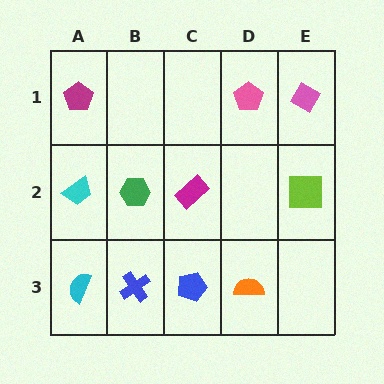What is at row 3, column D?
An orange semicircle.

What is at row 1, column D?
A pink pentagon.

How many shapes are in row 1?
3 shapes.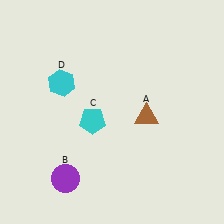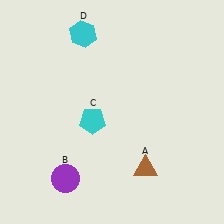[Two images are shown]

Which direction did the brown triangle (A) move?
The brown triangle (A) moved down.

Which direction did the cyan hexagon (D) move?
The cyan hexagon (D) moved up.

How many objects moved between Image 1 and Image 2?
2 objects moved between the two images.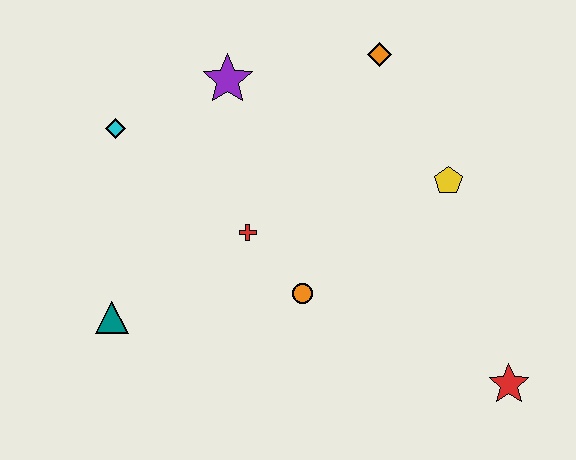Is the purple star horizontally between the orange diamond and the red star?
No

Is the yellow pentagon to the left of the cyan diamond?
No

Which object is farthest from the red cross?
The red star is farthest from the red cross.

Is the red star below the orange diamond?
Yes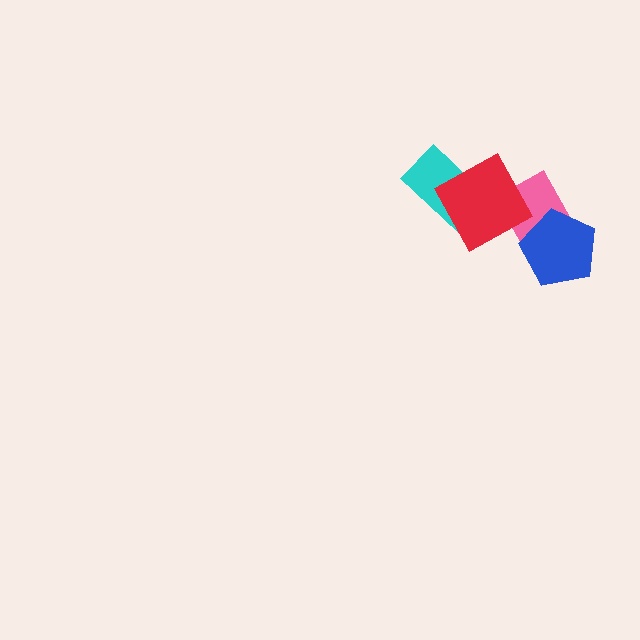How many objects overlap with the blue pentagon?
1 object overlaps with the blue pentagon.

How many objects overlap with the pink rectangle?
2 objects overlap with the pink rectangle.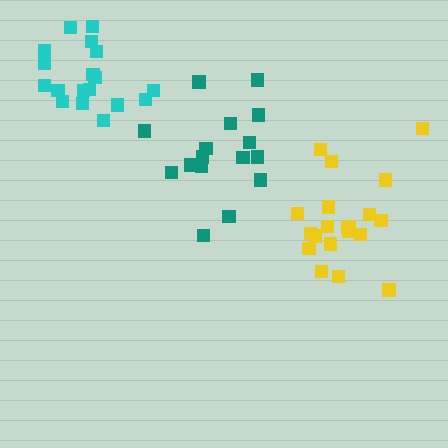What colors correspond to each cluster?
The clusters are colored: teal, yellow, cyan.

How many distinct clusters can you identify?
There are 3 distinct clusters.